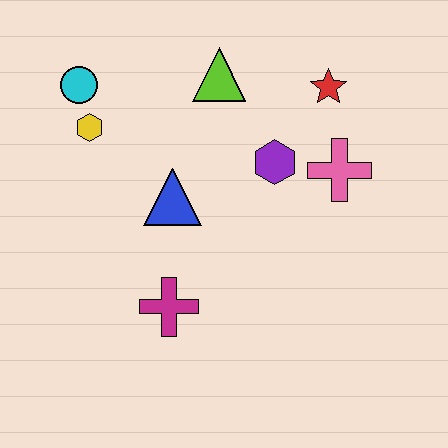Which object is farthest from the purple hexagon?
The cyan circle is farthest from the purple hexagon.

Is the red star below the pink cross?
No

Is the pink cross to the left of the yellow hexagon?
No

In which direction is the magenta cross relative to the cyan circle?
The magenta cross is below the cyan circle.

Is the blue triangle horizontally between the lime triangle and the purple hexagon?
No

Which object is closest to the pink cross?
The purple hexagon is closest to the pink cross.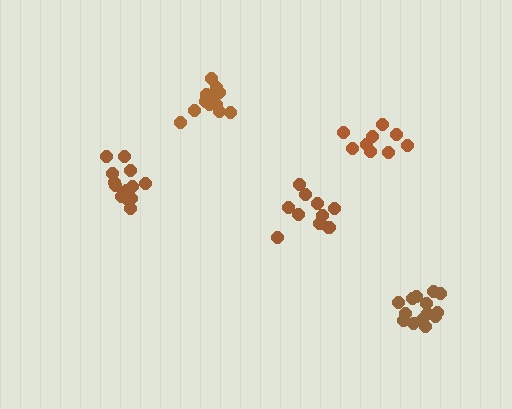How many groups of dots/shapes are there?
There are 5 groups.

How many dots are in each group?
Group 1: 13 dots, Group 2: 9 dots, Group 3: 14 dots, Group 4: 10 dots, Group 5: 13 dots (59 total).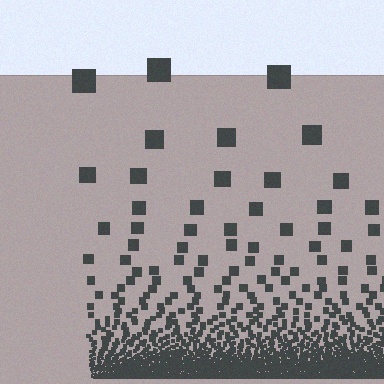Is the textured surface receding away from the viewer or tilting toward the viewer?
The surface appears to tilt toward the viewer. Texture elements get larger and sparser toward the top.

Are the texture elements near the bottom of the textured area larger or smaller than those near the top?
Smaller. The gradient is inverted — elements near the bottom are smaller and denser.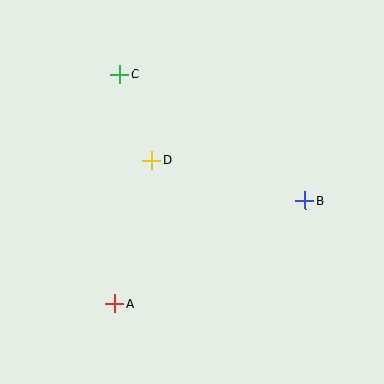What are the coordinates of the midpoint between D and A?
The midpoint between D and A is at (133, 232).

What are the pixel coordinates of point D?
Point D is at (152, 160).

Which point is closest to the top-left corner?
Point C is closest to the top-left corner.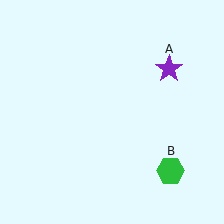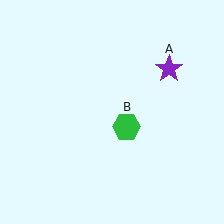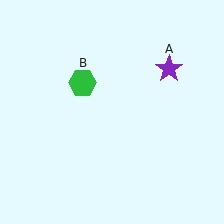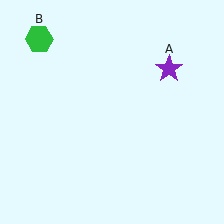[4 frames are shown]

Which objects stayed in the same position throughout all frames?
Purple star (object A) remained stationary.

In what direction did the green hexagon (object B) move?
The green hexagon (object B) moved up and to the left.